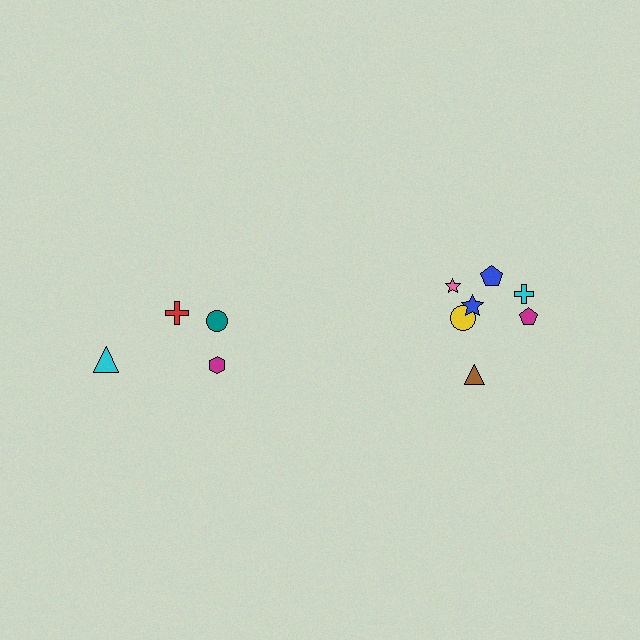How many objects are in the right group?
There are 7 objects.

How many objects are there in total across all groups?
There are 11 objects.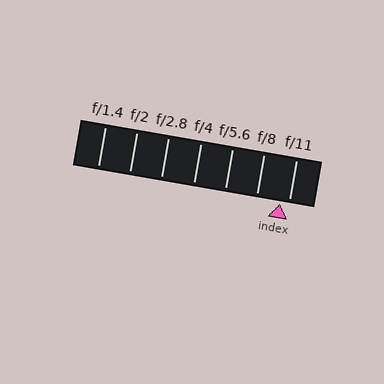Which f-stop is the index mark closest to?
The index mark is closest to f/11.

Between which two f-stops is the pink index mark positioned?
The index mark is between f/8 and f/11.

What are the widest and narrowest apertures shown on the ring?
The widest aperture shown is f/1.4 and the narrowest is f/11.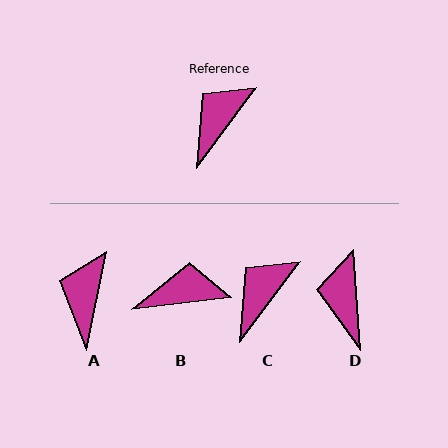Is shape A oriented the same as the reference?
No, it is off by about 26 degrees.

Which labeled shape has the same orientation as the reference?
C.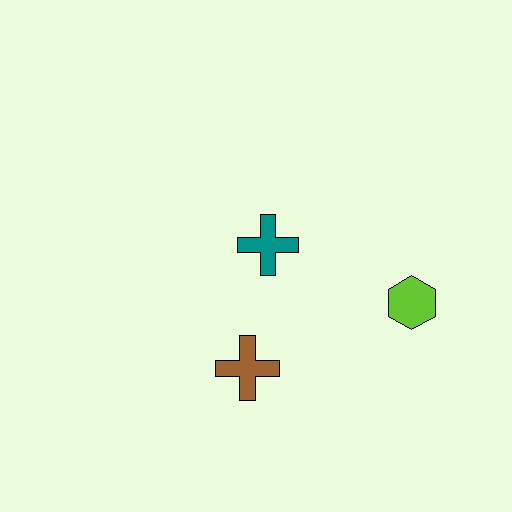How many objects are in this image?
There are 3 objects.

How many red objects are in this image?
There are no red objects.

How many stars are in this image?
There are no stars.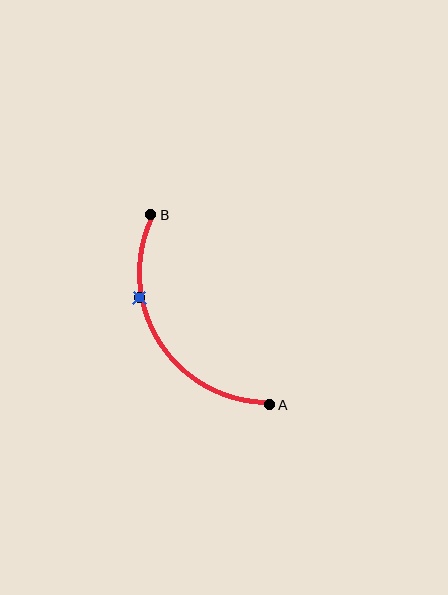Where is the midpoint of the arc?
The arc midpoint is the point on the curve farthest from the straight line joining A and B. It sits to the left of that line.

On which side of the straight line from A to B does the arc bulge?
The arc bulges to the left of the straight line connecting A and B.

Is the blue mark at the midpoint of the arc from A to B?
No. The blue mark lies on the arc but is closer to endpoint B. The arc midpoint would be at the point on the curve equidistant along the arc from both A and B.